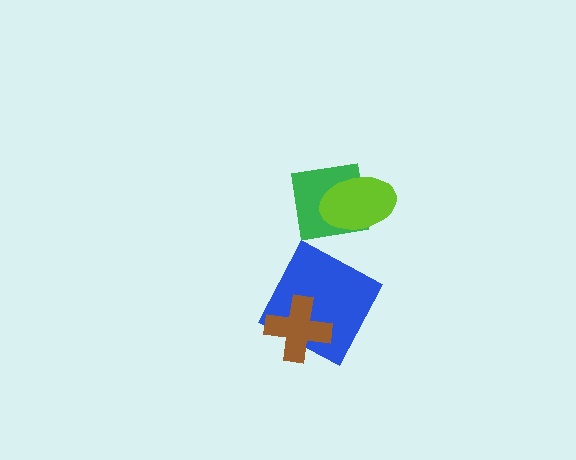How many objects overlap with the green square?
1 object overlaps with the green square.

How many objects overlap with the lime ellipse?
1 object overlaps with the lime ellipse.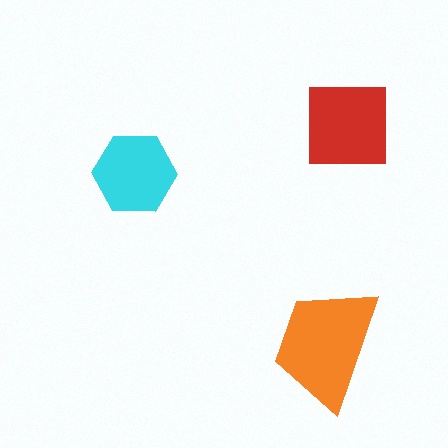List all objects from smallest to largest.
The cyan hexagon, the red square, the orange trapezoid.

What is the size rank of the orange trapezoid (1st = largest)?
1st.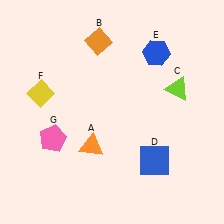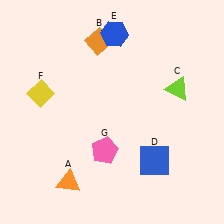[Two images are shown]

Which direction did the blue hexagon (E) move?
The blue hexagon (E) moved left.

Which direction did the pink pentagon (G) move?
The pink pentagon (G) moved right.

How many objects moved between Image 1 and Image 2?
3 objects moved between the two images.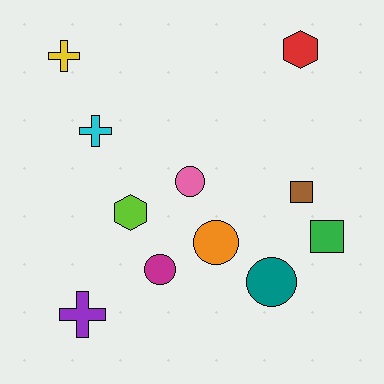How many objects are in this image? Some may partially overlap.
There are 11 objects.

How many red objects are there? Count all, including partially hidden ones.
There is 1 red object.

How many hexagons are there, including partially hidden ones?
There are 2 hexagons.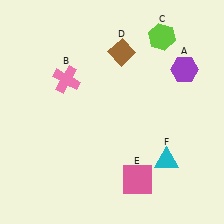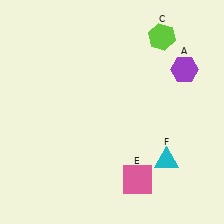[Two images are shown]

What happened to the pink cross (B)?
The pink cross (B) was removed in Image 2. It was in the top-left area of Image 1.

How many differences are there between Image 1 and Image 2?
There are 2 differences between the two images.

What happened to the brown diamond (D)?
The brown diamond (D) was removed in Image 2. It was in the top-right area of Image 1.